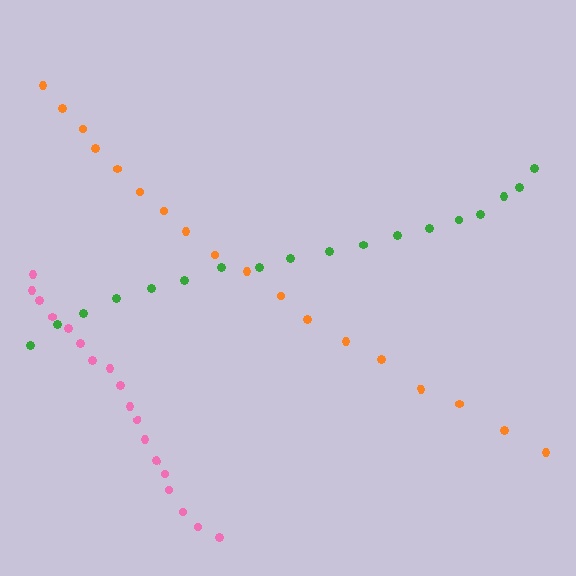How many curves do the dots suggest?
There are 3 distinct paths.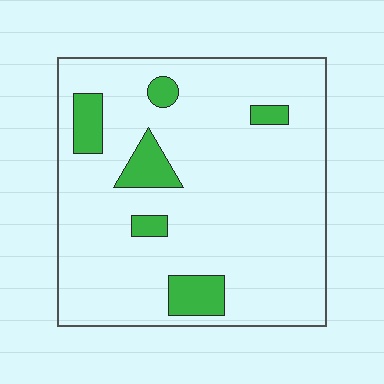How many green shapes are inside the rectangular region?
6.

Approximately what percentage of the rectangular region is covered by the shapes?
Approximately 10%.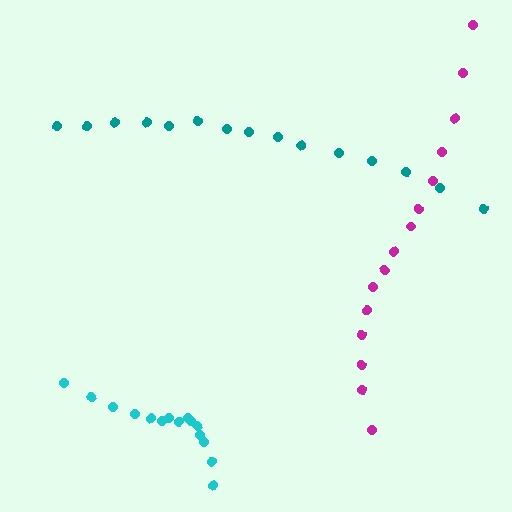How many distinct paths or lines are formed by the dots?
There are 3 distinct paths.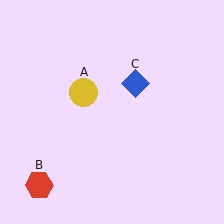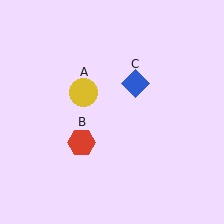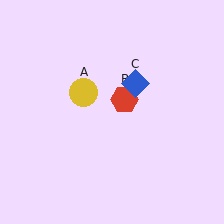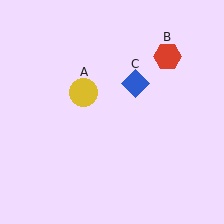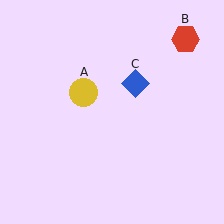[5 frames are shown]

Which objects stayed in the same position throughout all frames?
Yellow circle (object A) and blue diamond (object C) remained stationary.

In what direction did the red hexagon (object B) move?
The red hexagon (object B) moved up and to the right.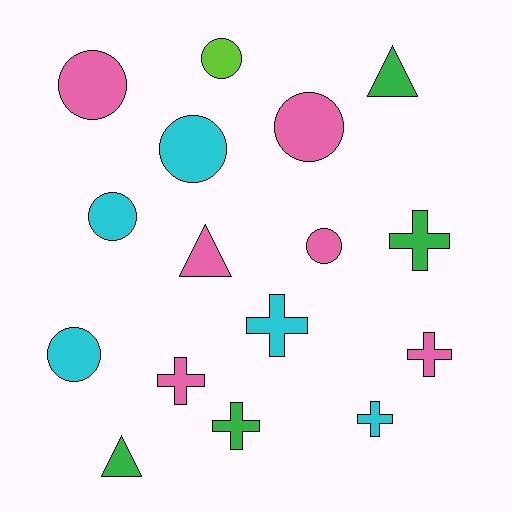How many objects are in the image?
There are 16 objects.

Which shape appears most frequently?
Circle, with 7 objects.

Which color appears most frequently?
Pink, with 6 objects.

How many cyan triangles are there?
There are no cyan triangles.